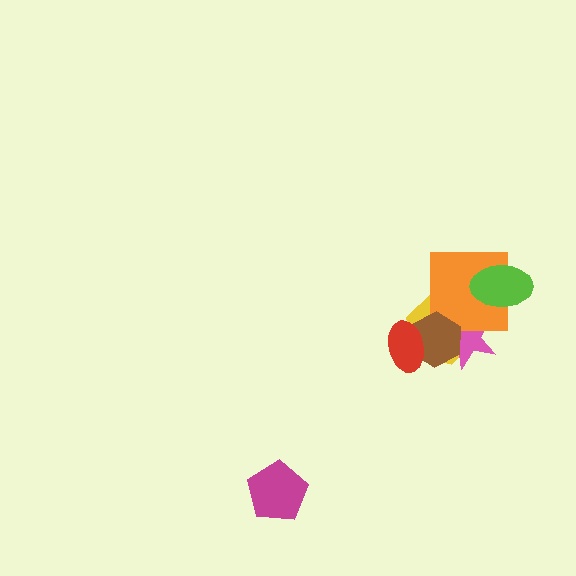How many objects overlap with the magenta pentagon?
0 objects overlap with the magenta pentagon.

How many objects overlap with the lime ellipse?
1 object overlaps with the lime ellipse.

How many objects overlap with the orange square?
4 objects overlap with the orange square.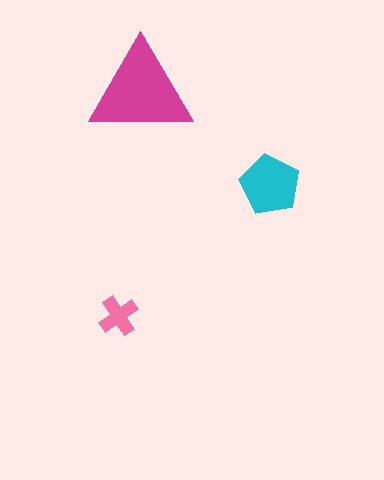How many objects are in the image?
There are 3 objects in the image.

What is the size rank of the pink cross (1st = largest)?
3rd.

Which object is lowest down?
The pink cross is bottommost.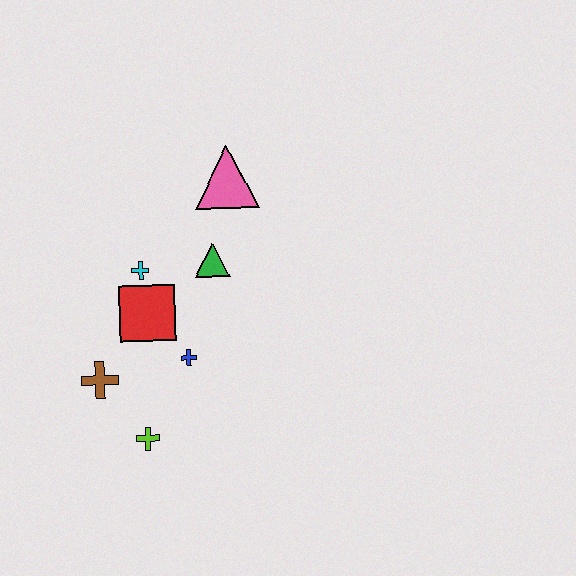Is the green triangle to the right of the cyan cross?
Yes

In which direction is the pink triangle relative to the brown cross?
The pink triangle is above the brown cross.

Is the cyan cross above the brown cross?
Yes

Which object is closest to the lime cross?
The brown cross is closest to the lime cross.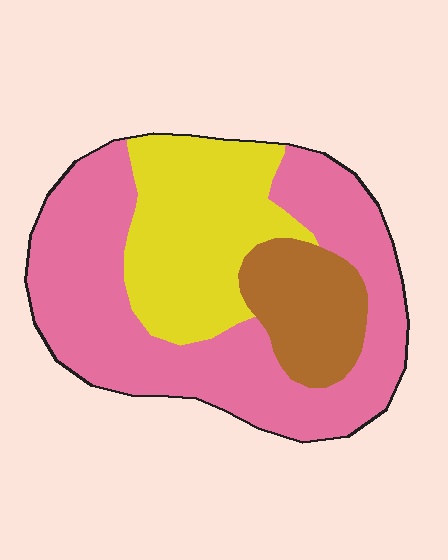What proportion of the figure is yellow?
Yellow covers 29% of the figure.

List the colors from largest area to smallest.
From largest to smallest: pink, yellow, brown.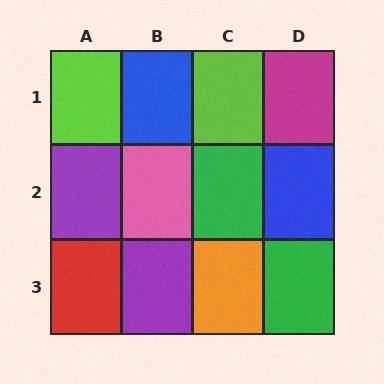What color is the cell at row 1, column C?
Lime.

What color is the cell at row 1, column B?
Blue.